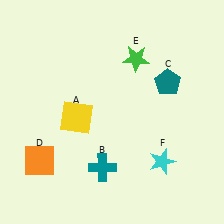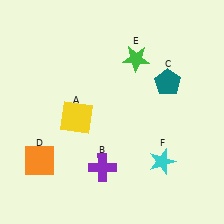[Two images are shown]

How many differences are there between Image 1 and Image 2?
There is 1 difference between the two images.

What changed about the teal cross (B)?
In Image 1, B is teal. In Image 2, it changed to purple.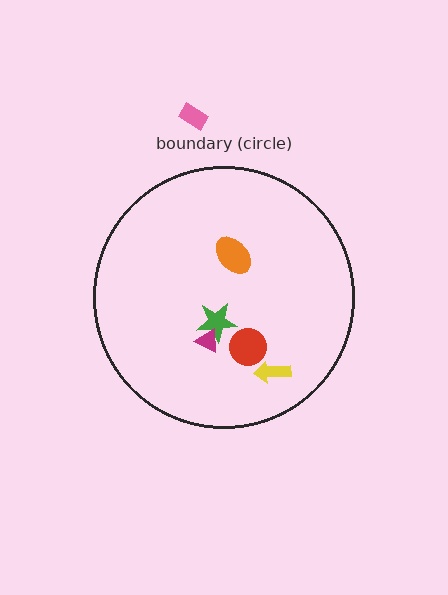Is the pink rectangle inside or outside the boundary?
Outside.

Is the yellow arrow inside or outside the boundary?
Inside.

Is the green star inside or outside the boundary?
Inside.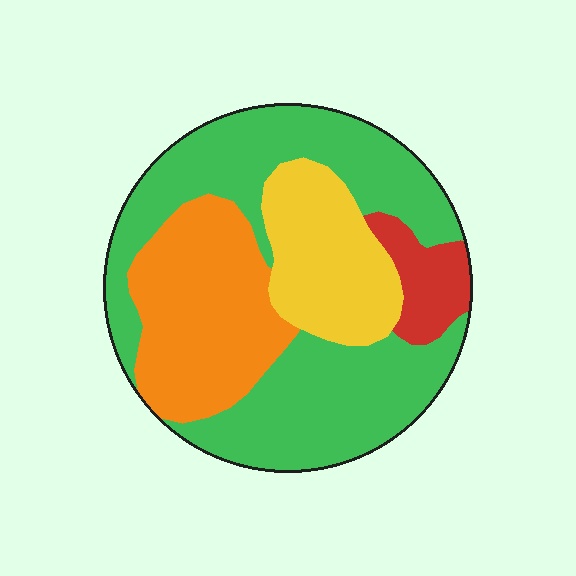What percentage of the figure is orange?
Orange covers 25% of the figure.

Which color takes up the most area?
Green, at roughly 50%.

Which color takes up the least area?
Red, at roughly 5%.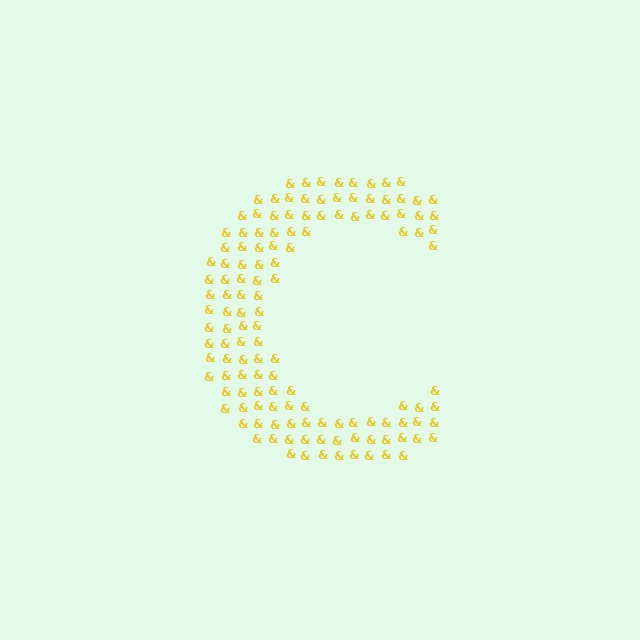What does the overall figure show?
The overall figure shows the letter C.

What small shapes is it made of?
It is made of small ampersands.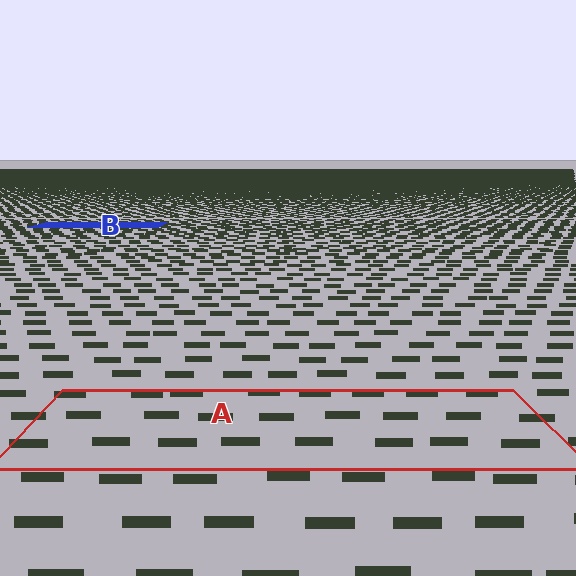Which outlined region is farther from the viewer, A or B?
Region B is farther from the viewer — the texture elements inside it appear smaller and more densely packed.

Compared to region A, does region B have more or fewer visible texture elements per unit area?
Region B has more texture elements per unit area — they are packed more densely because it is farther away.